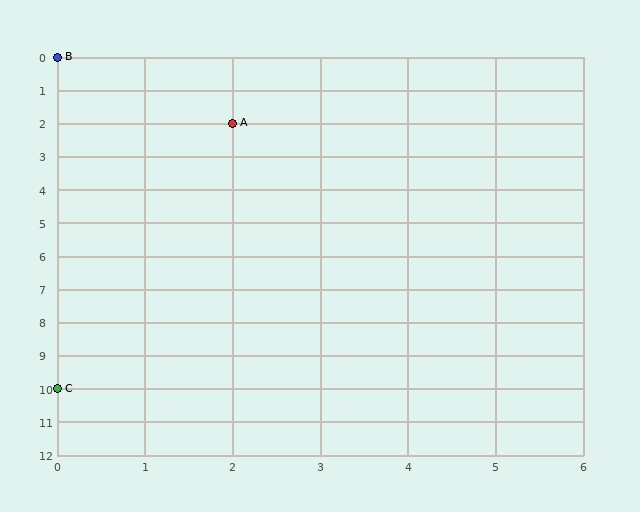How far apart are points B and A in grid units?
Points B and A are 2 columns and 2 rows apart (about 2.8 grid units diagonally).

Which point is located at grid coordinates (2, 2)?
Point A is at (2, 2).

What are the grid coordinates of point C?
Point C is at grid coordinates (0, 10).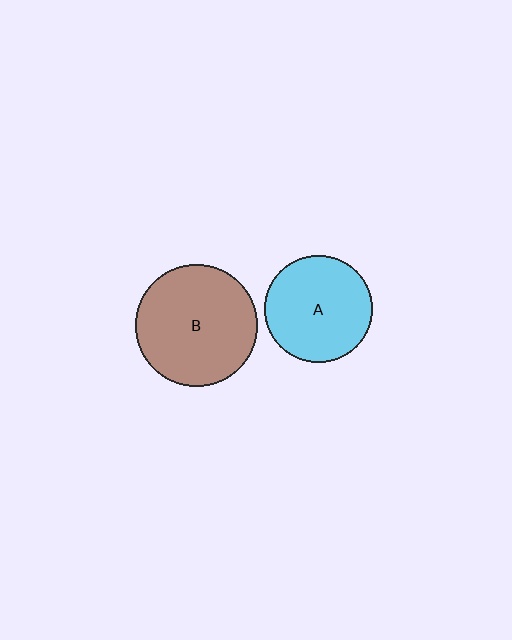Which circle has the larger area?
Circle B (brown).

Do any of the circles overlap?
No, none of the circles overlap.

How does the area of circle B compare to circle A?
Approximately 1.3 times.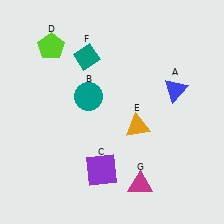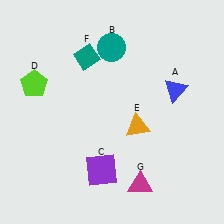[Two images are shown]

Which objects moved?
The objects that moved are: the teal circle (B), the lime pentagon (D).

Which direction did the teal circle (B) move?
The teal circle (B) moved up.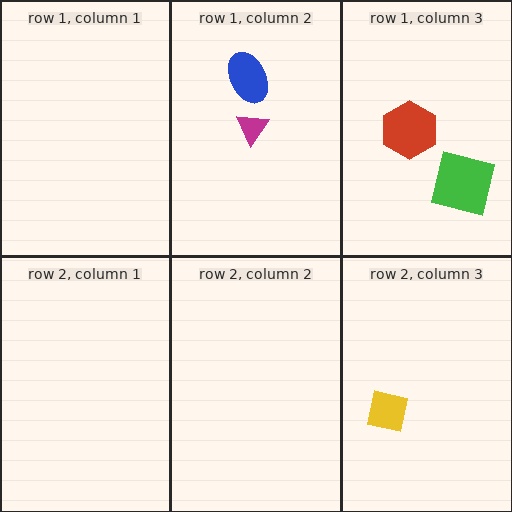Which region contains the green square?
The row 1, column 3 region.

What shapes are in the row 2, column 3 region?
The yellow square.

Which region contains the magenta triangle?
The row 1, column 2 region.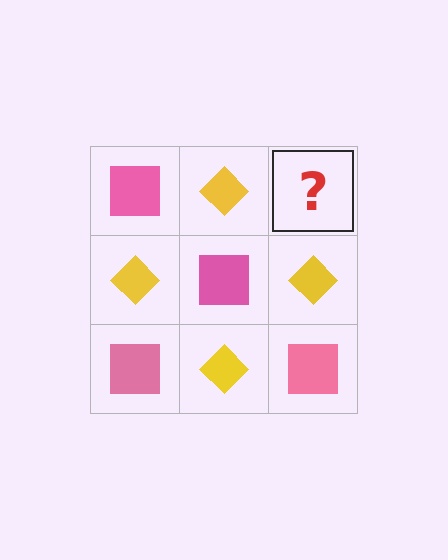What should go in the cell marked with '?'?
The missing cell should contain a pink square.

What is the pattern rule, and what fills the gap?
The rule is that it alternates pink square and yellow diamond in a checkerboard pattern. The gap should be filled with a pink square.